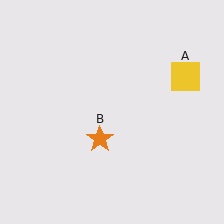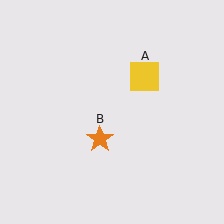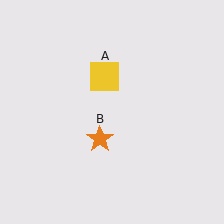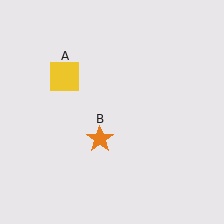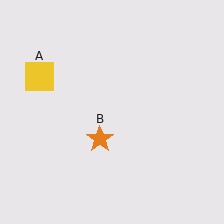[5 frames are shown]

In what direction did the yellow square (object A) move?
The yellow square (object A) moved left.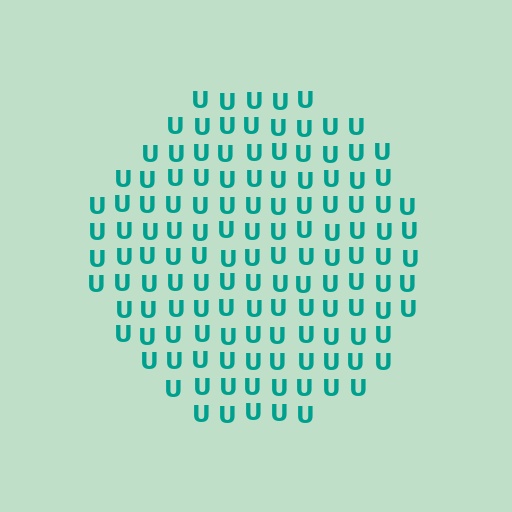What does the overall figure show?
The overall figure shows a circle.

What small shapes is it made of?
It is made of small letter U's.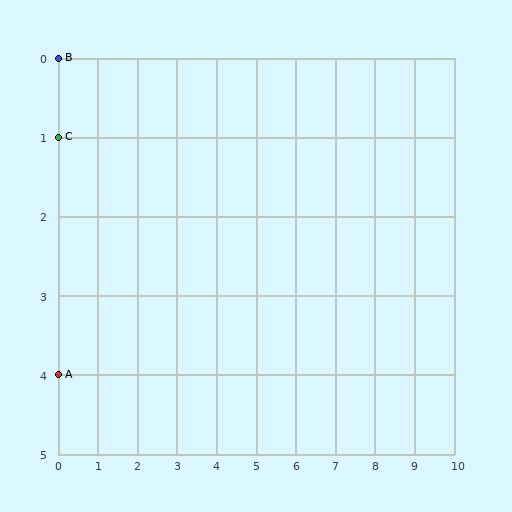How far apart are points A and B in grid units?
Points A and B are 4 rows apart.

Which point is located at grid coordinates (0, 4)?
Point A is at (0, 4).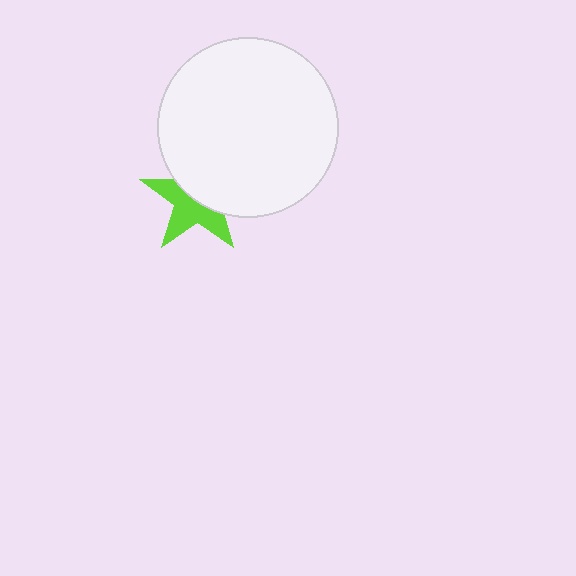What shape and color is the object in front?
The object in front is a white circle.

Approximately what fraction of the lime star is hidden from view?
Roughly 49% of the lime star is hidden behind the white circle.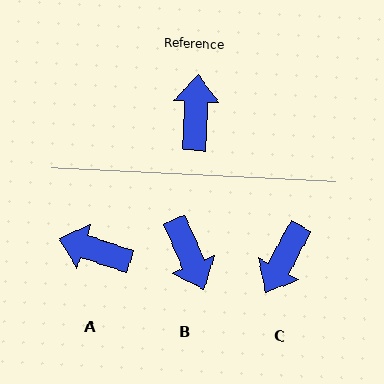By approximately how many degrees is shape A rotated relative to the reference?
Approximately 74 degrees counter-clockwise.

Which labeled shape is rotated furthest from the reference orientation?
C, about 155 degrees away.